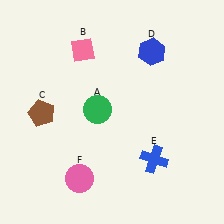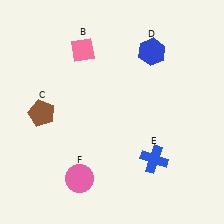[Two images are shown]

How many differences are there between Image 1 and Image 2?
There is 1 difference between the two images.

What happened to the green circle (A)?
The green circle (A) was removed in Image 2. It was in the top-left area of Image 1.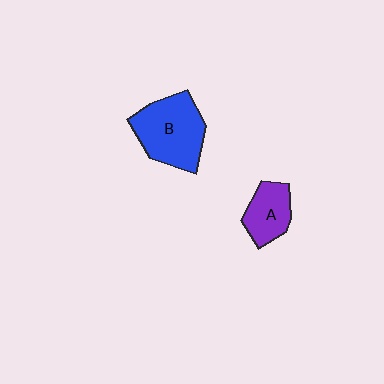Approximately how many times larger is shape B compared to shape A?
Approximately 1.8 times.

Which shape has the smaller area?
Shape A (purple).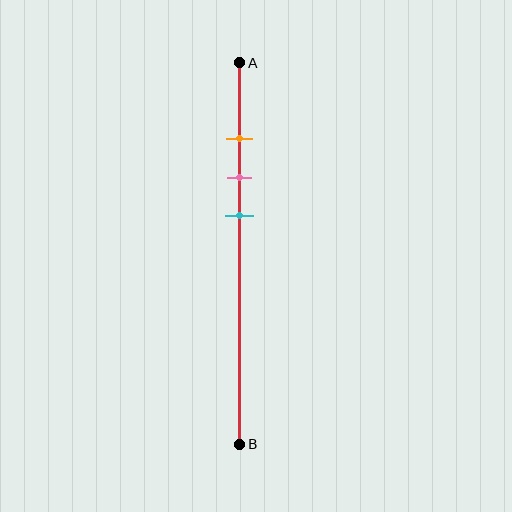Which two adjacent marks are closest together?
The orange and pink marks are the closest adjacent pair.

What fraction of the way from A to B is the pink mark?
The pink mark is approximately 30% (0.3) of the way from A to B.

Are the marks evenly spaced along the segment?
Yes, the marks are approximately evenly spaced.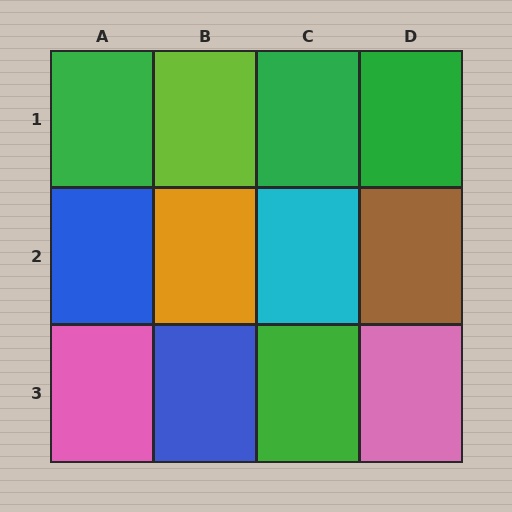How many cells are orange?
1 cell is orange.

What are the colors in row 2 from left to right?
Blue, orange, cyan, brown.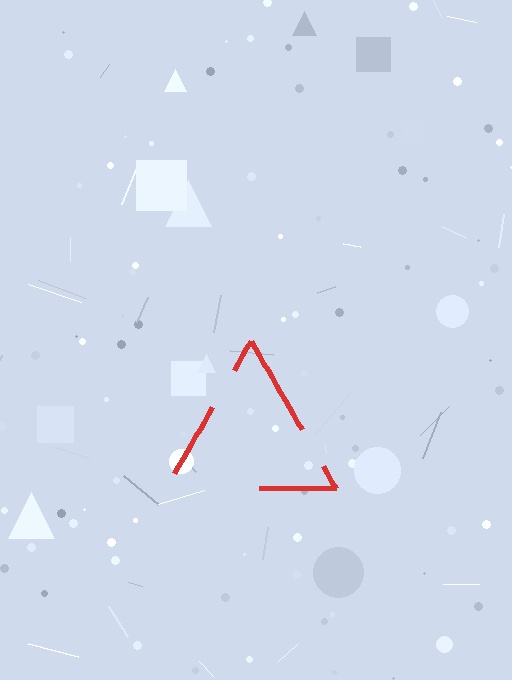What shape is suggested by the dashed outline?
The dashed outline suggests a triangle.